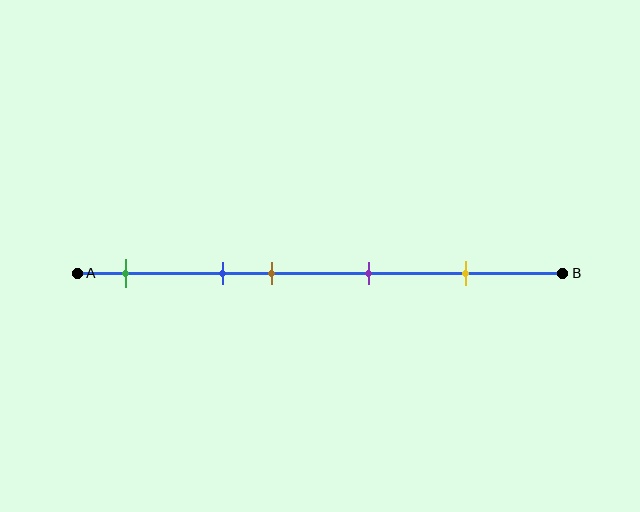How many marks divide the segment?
There are 5 marks dividing the segment.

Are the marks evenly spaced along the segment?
No, the marks are not evenly spaced.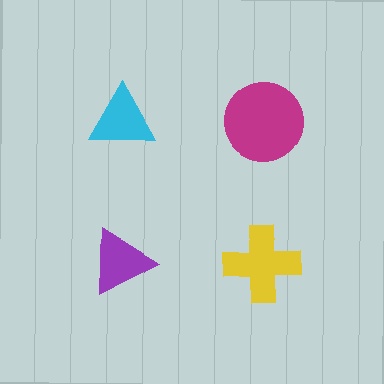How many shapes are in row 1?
2 shapes.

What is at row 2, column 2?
A yellow cross.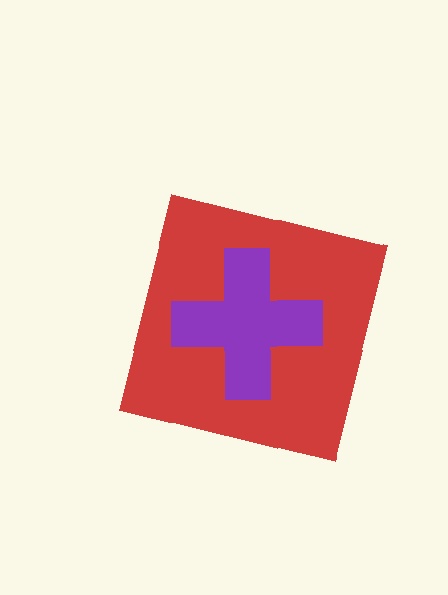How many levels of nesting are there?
2.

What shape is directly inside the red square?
The purple cross.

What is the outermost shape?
The red square.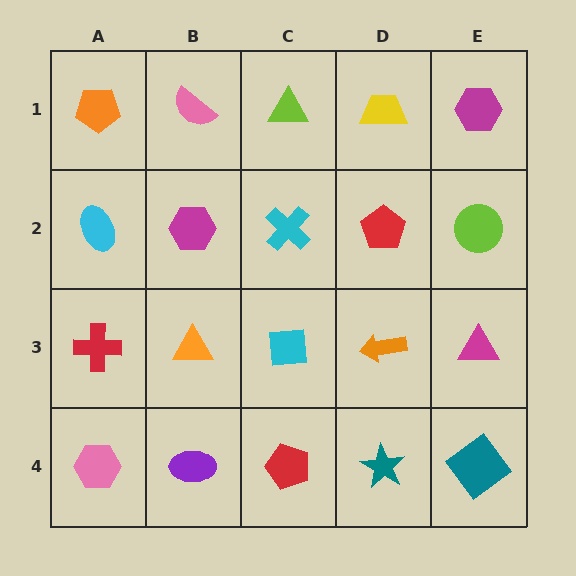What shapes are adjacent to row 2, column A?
An orange pentagon (row 1, column A), a red cross (row 3, column A), a magenta hexagon (row 2, column B).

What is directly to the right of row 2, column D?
A lime circle.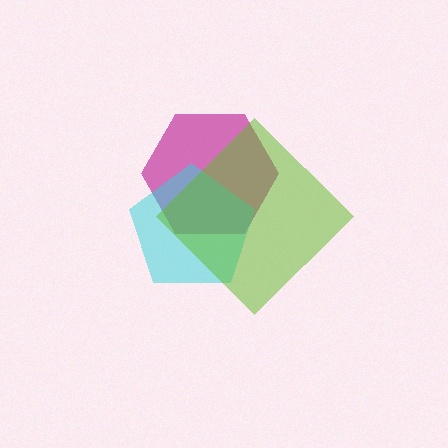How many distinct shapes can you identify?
There are 3 distinct shapes: a magenta hexagon, a cyan pentagon, a lime diamond.